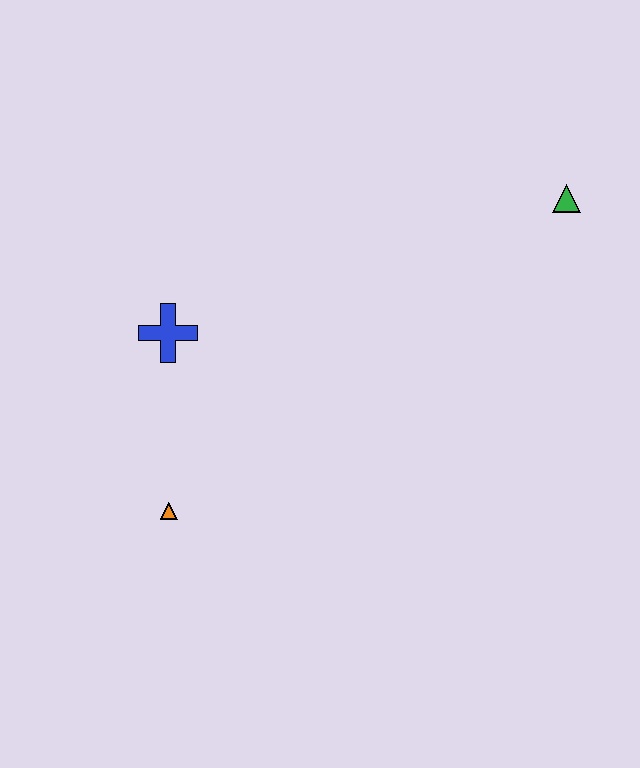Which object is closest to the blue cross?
The orange triangle is closest to the blue cross.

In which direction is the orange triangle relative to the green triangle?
The orange triangle is to the left of the green triangle.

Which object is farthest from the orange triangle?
The green triangle is farthest from the orange triangle.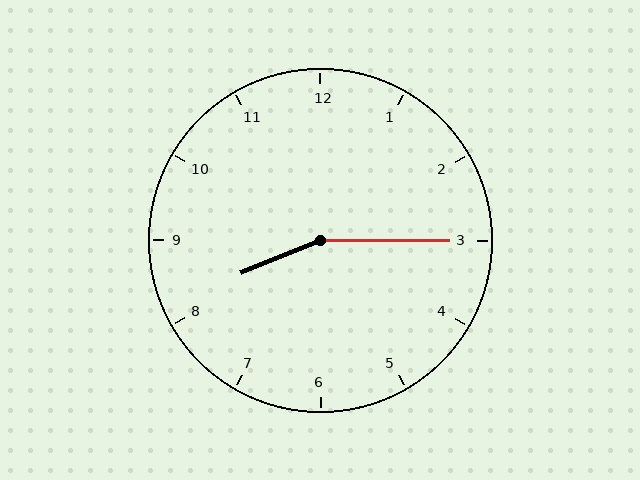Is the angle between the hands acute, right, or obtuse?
It is obtuse.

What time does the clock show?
8:15.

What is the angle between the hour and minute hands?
Approximately 158 degrees.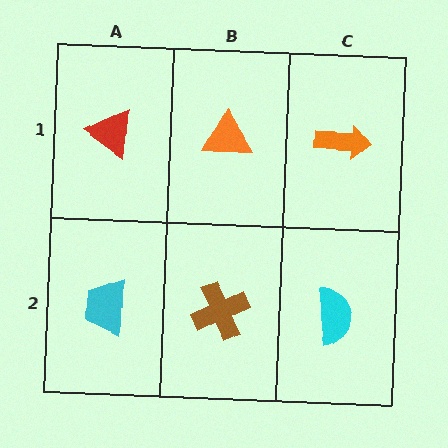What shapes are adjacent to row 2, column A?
A red triangle (row 1, column A), a brown cross (row 2, column B).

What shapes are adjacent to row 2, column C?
An orange arrow (row 1, column C), a brown cross (row 2, column B).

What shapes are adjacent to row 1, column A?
A cyan trapezoid (row 2, column A), an orange triangle (row 1, column B).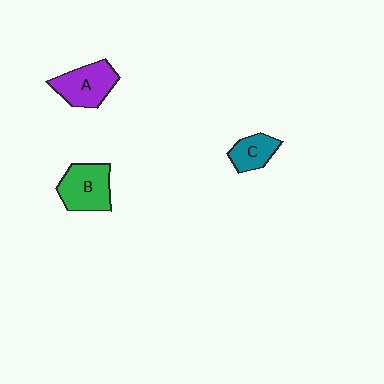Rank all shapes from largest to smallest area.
From largest to smallest: B (green), A (purple), C (teal).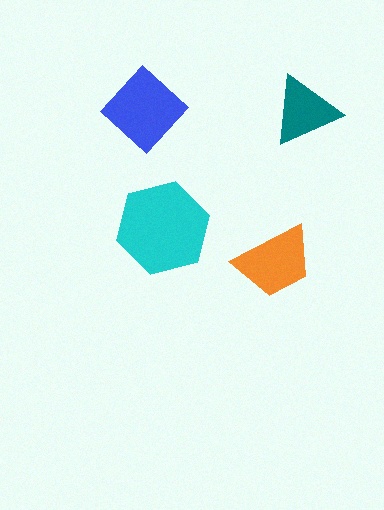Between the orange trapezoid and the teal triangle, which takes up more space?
The orange trapezoid.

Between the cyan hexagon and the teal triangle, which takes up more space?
The cyan hexagon.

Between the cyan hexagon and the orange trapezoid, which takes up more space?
The cyan hexagon.